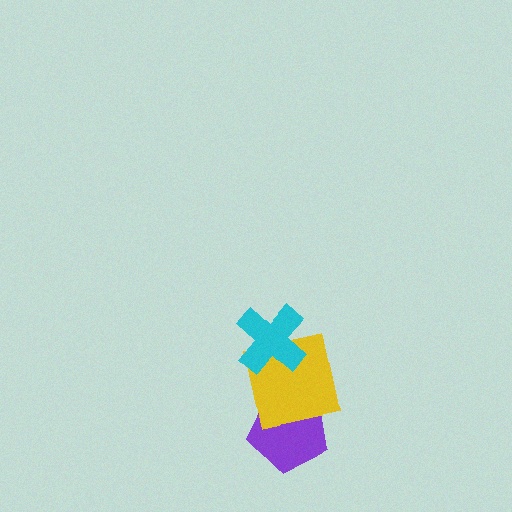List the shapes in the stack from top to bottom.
From top to bottom: the cyan cross, the yellow square, the purple pentagon.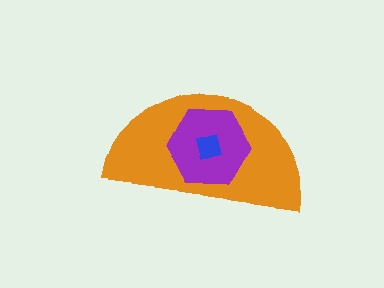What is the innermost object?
The blue square.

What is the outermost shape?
The orange semicircle.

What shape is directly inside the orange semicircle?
The purple hexagon.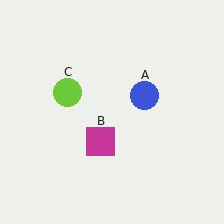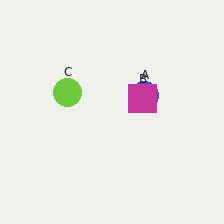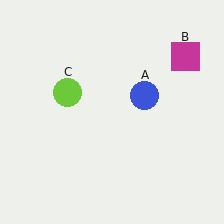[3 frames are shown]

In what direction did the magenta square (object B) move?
The magenta square (object B) moved up and to the right.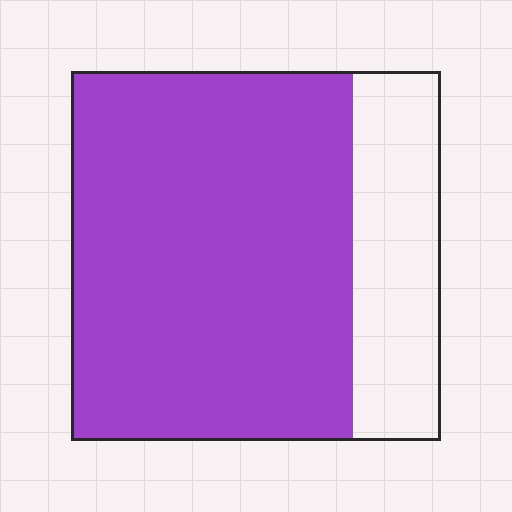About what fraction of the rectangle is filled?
About three quarters (3/4).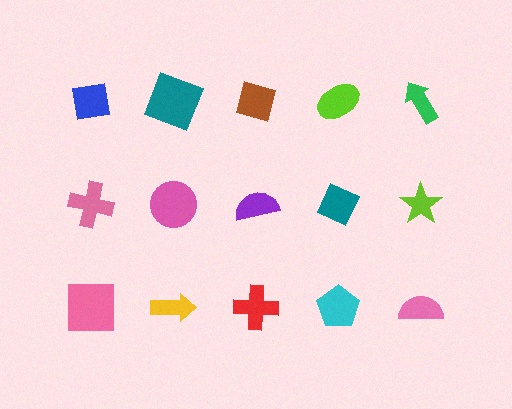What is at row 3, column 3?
A red cross.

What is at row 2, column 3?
A purple semicircle.